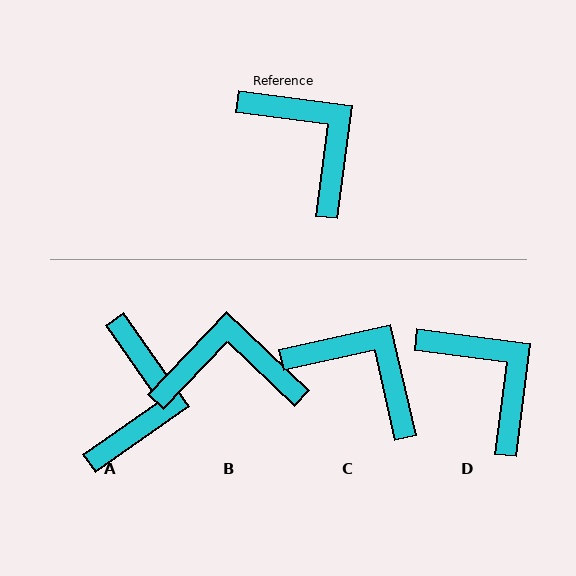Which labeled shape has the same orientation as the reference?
D.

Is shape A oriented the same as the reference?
No, it is off by about 48 degrees.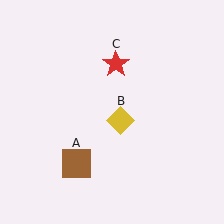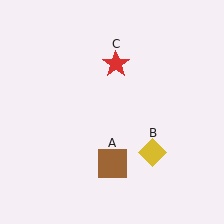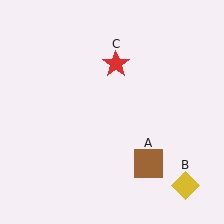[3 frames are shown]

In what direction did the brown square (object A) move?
The brown square (object A) moved right.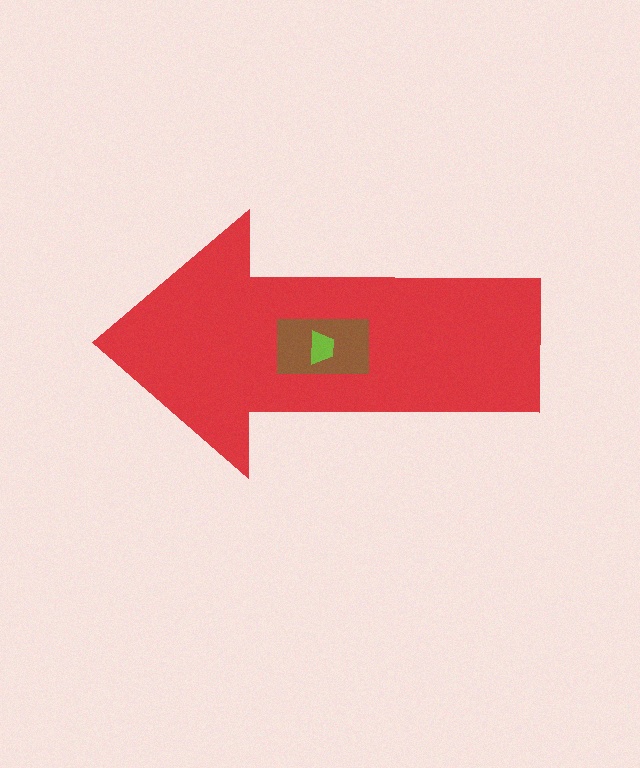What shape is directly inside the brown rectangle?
The lime trapezoid.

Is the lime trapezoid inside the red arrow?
Yes.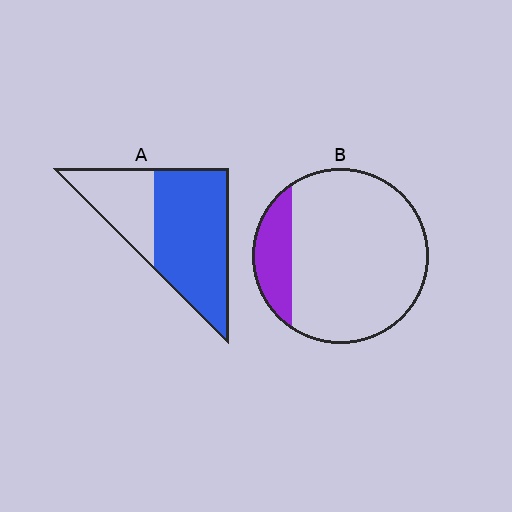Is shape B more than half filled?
No.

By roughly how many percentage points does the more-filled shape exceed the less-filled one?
By roughly 50 percentage points (A over B).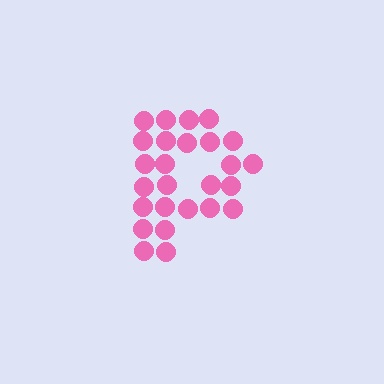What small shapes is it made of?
It is made of small circles.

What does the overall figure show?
The overall figure shows the letter P.